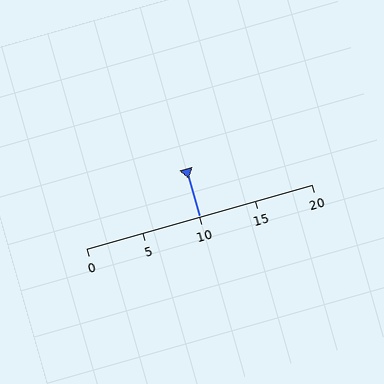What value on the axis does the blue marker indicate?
The marker indicates approximately 10.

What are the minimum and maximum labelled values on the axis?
The axis runs from 0 to 20.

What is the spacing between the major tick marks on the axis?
The major ticks are spaced 5 apart.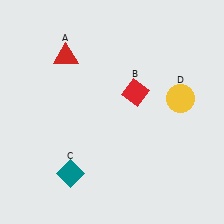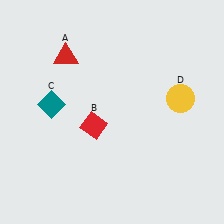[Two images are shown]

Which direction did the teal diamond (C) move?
The teal diamond (C) moved up.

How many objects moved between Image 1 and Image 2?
2 objects moved between the two images.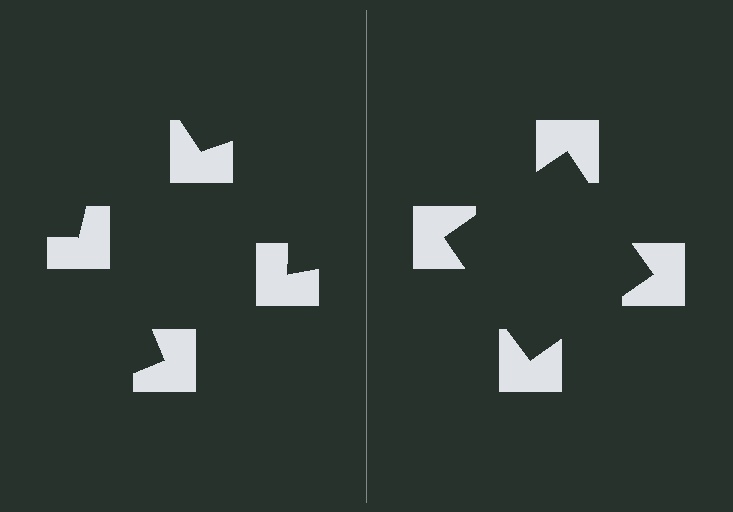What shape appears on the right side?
An illusory square.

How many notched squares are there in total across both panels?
8 — 4 on each side.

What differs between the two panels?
The notched squares are positioned identically on both sides; only the wedge orientations differ. On the right they align to a square; on the left they are misaligned.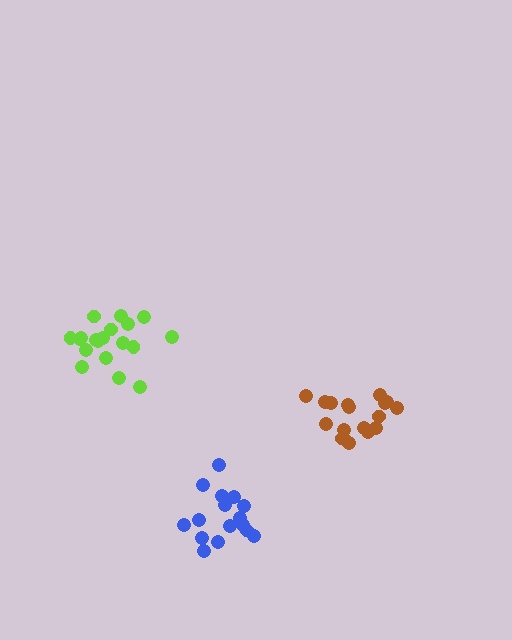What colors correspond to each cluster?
The clusters are colored: brown, blue, lime.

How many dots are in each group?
Group 1: 18 dots, Group 2: 16 dots, Group 3: 19 dots (53 total).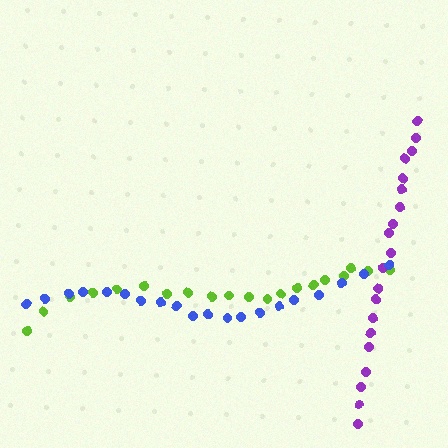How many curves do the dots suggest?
There are 3 distinct paths.